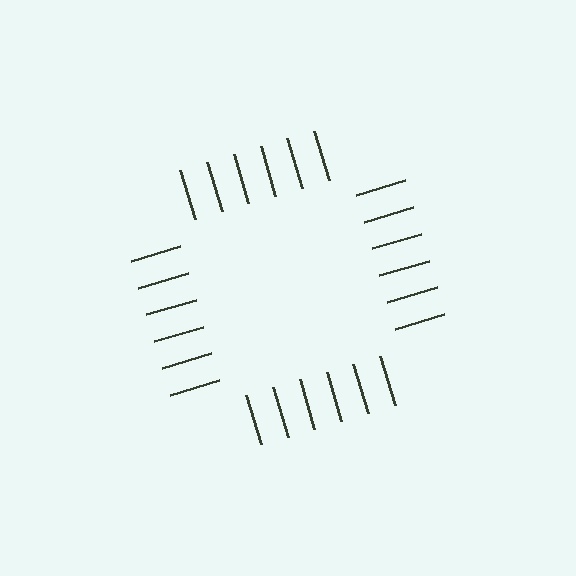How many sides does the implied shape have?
4 sides — the line-ends trace a square.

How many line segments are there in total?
24 — 6 along each of the 4 edges.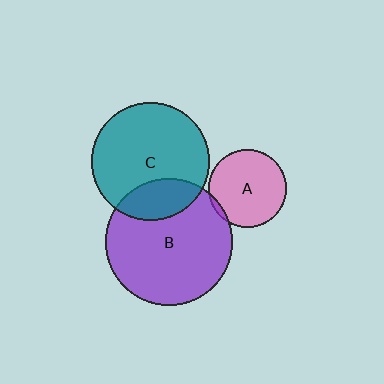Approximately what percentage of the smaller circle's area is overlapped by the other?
Approximately 5%.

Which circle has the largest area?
Circle B (purple).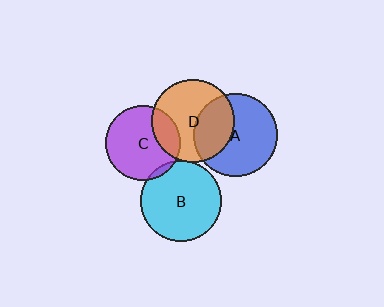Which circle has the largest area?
Circle A (blue).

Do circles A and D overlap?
Yes.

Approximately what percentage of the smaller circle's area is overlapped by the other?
Approximately 35%.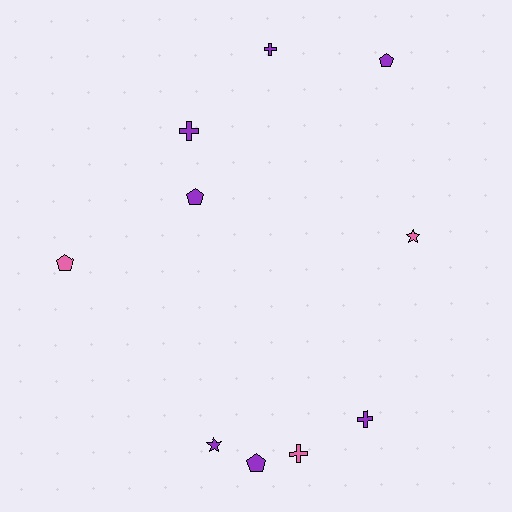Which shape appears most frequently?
Pentagon, with 4 objects.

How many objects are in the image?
There are 10 objects.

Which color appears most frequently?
Purple, with 7 objects.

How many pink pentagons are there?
There is 1 pink pentagon.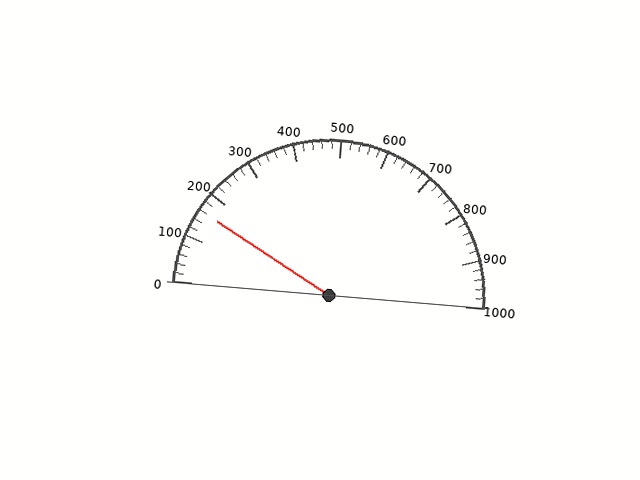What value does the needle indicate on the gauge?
The needle indicates approximately 160.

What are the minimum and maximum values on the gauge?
The gauge ranges from 0 to 1000.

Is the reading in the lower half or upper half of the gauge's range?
The reading is in the lower half of the range (0 to 1000).